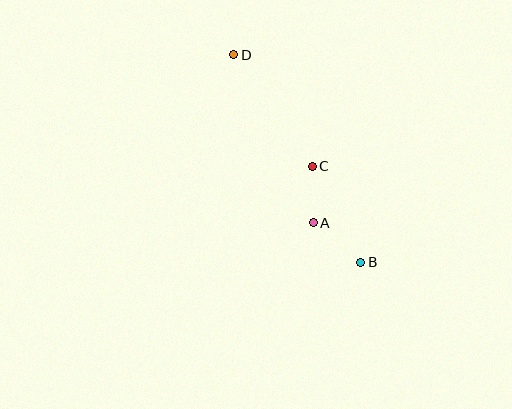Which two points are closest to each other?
Points A and C are closest to each other.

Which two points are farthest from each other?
Points B and D are farthest from each other.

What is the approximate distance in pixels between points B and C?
The distance between B and C is approximately 108 pixels.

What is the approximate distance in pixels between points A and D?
The distance between A and D is approximately 186 pixels.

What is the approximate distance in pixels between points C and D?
The distance between C and D is approximately 136 pixels.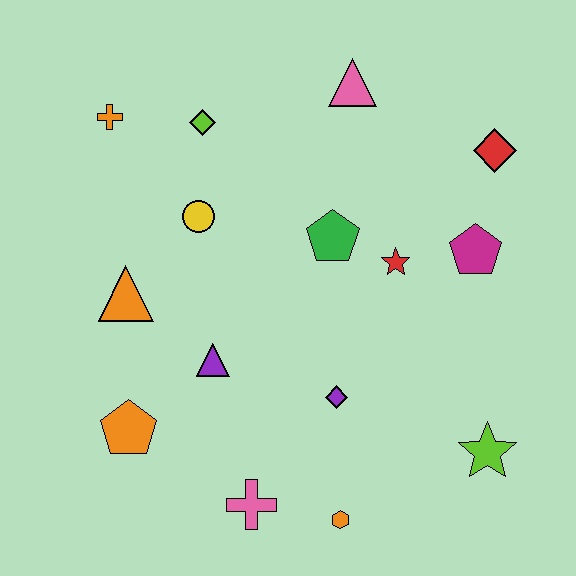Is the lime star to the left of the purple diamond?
No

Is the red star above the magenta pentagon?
No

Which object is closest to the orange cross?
The lime diamond is closest to the orange cross.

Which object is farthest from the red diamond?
The orange pentagon is farthest from the red diamond.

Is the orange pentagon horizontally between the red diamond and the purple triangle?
No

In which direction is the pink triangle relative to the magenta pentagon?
The pink triangle is above the magenta pentagon.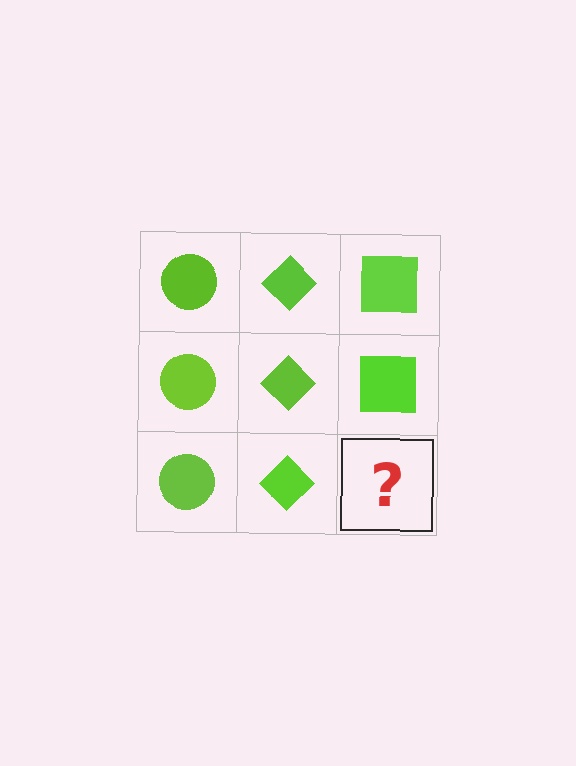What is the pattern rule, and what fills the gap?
The rule is that each column has a consistent shape. The gap should be filled with a lime square.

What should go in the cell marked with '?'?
The missing cell should contain a lime square.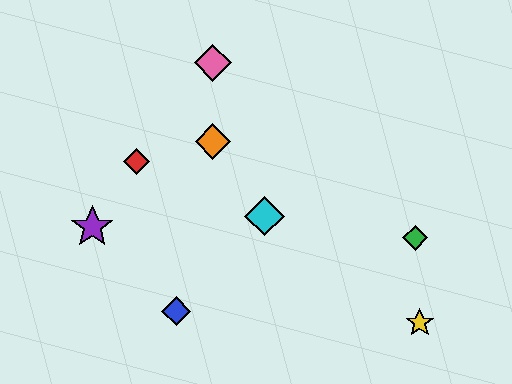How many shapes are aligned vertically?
2 shapes (the orange diamond, the pink diamond) are aligned vertically.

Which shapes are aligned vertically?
The orange diamond, the pink diamond are aligned vertically.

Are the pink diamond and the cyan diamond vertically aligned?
No, the pink diamond is at x≈213 and the cyan diamond is at x≈265.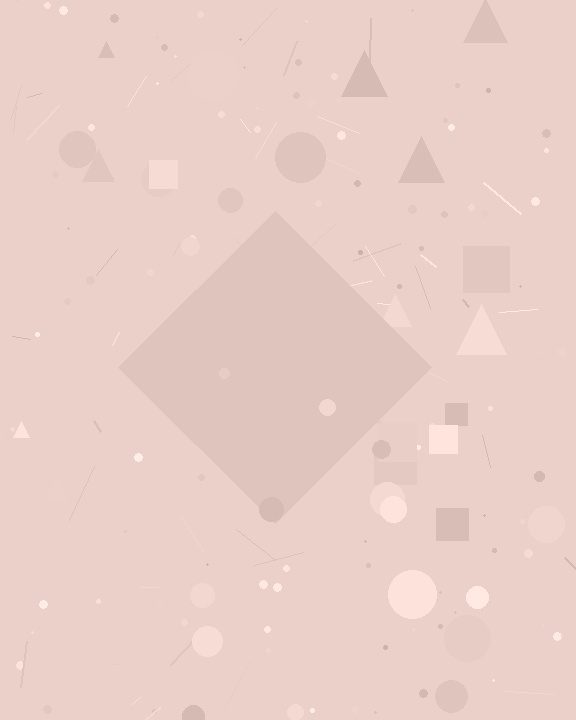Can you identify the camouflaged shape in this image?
The camouflaged shape is a diamond.